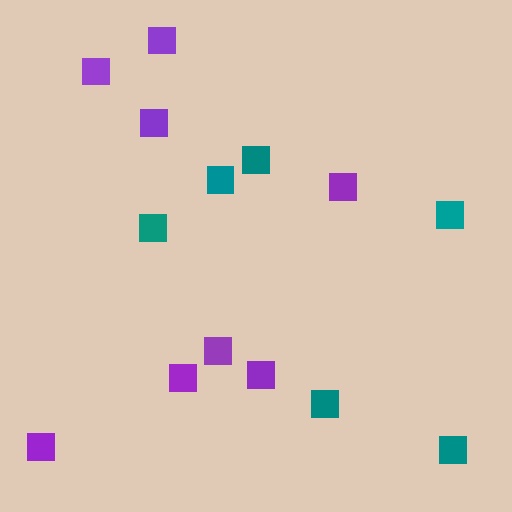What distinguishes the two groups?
There are 2 groups: one group of teal squares (6) and one group of purple squares (8).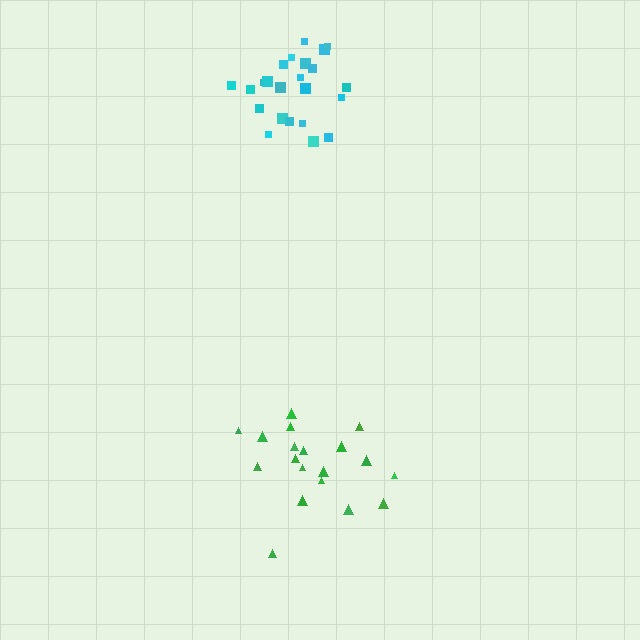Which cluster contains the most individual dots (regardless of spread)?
Cyan (23).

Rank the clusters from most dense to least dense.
cyan, green.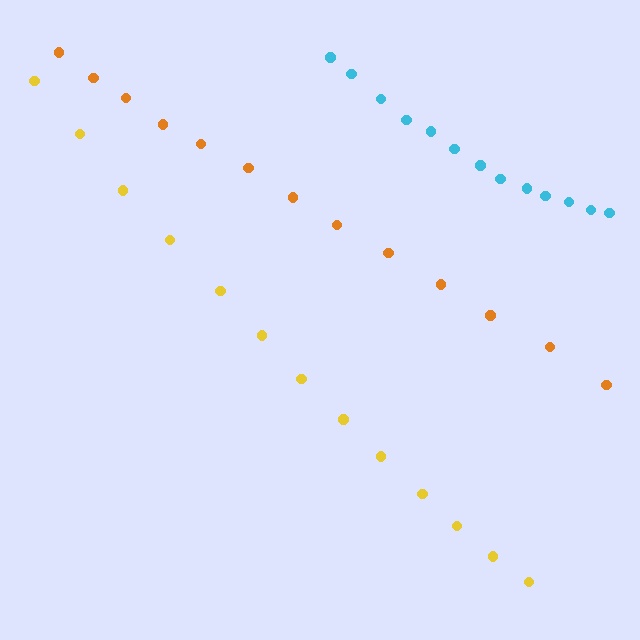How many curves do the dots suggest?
There are 3 distinct paths.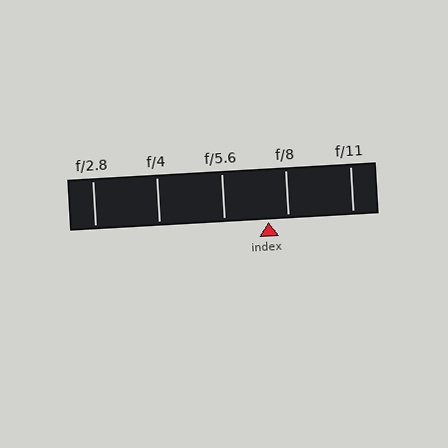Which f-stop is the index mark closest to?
The index mark is closest to f/8.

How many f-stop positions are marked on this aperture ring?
There are 5 f-stop positions marked.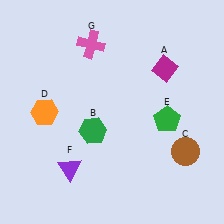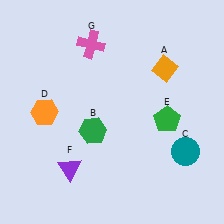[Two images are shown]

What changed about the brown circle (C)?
In Image 1, C is brown. In Image 2, it changed to teal.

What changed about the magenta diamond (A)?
In Image 1, A is magenta. In Image 2, it changed to orange.